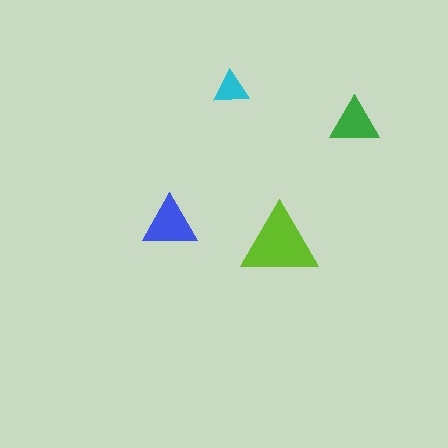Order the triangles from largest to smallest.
the lime one, the blue one, the green one, the cyan one.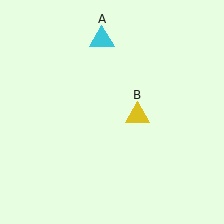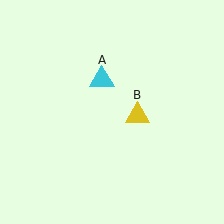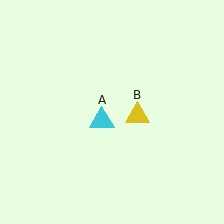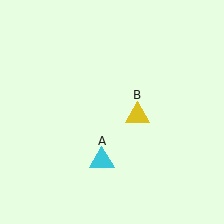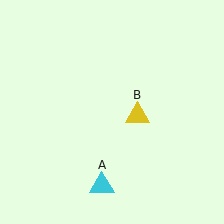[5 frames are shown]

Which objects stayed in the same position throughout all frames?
Yellow triangle (object B) remained stationary.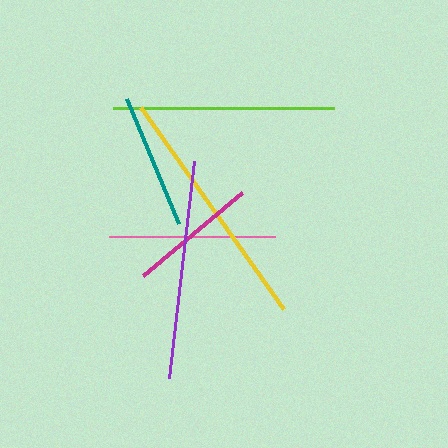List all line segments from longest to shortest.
From longest to shortest: yellow, lime, purple, pink, teal, magenta.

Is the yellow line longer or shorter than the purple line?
The yellow line is longer than the purple line.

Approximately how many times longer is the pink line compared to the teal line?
The pink line is approximately 1.2 times the length of the teal line.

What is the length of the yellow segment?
The yellow segment is approximately 247 pixels long.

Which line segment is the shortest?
The magenta line is the shortest at approximately 130 pixels.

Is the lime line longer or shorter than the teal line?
The lime line is longer than the teal line.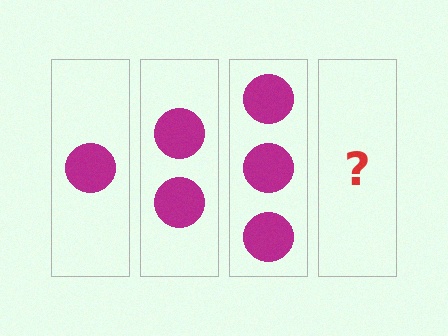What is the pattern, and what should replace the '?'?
The pattern is that each step adds one more circle. The '?' should be 4 circles.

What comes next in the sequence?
The next element should be 4 circles.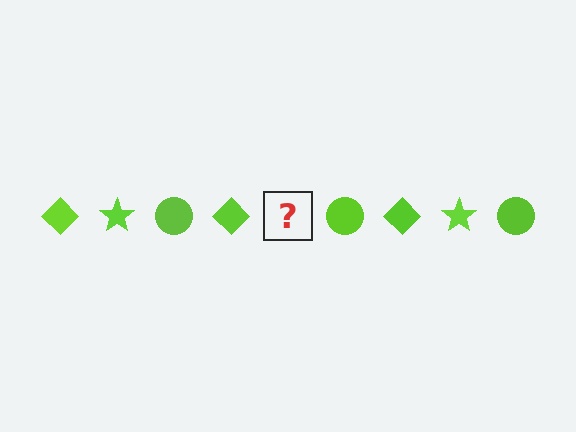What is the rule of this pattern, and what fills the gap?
The rule is that the pattern cycles through diamond, star, circle shapes in lime. The gap should be filled with a lime star.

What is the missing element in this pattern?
The missing element is a lime star.